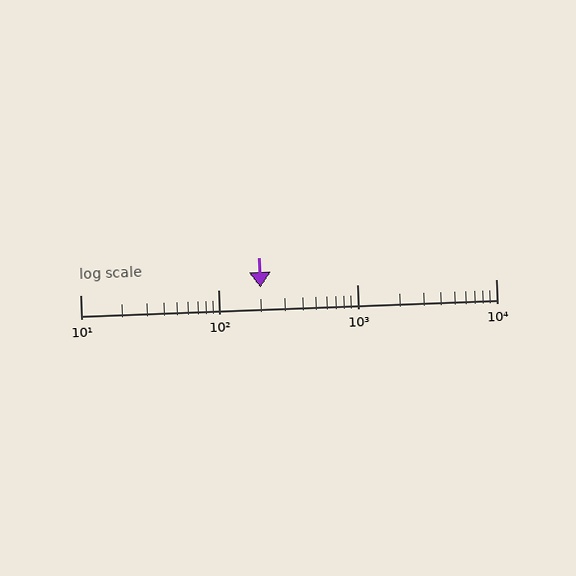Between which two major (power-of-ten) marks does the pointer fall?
The pointer is between 100 and 1000.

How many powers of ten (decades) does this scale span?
The scale spans 3 decades, from 10 to 10000.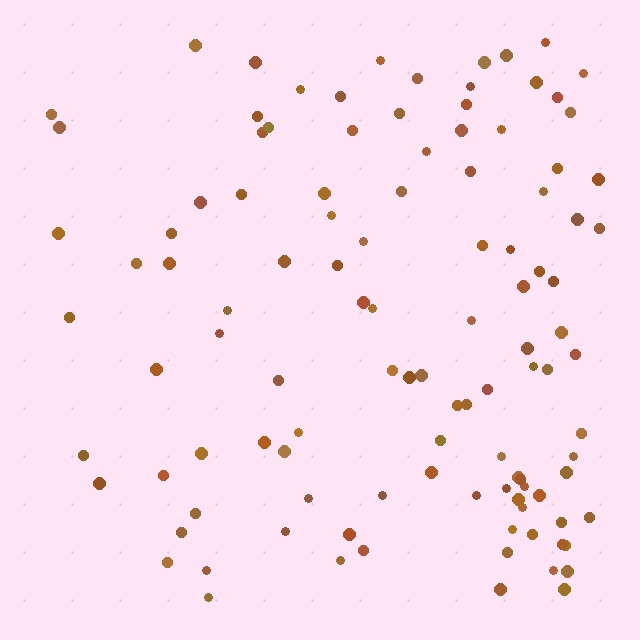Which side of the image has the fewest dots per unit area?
The left.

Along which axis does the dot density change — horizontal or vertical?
Horizontal.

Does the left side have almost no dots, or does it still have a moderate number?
Still a moderate number, just noticeably fewer than the right.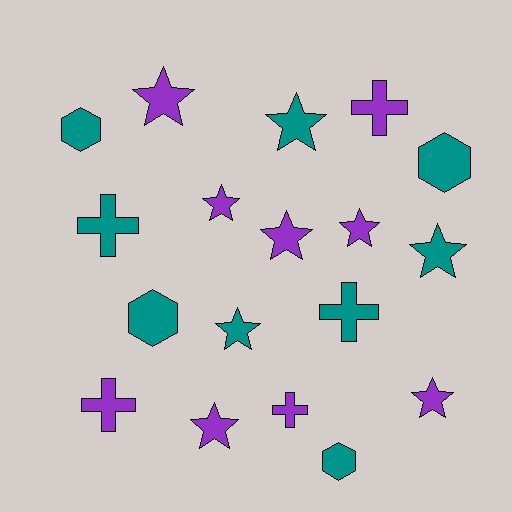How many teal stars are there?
There are 3 teal stars.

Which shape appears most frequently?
Star, with 9 objects.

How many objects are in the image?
There are 18 objects.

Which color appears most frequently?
Purple, with 9 objects.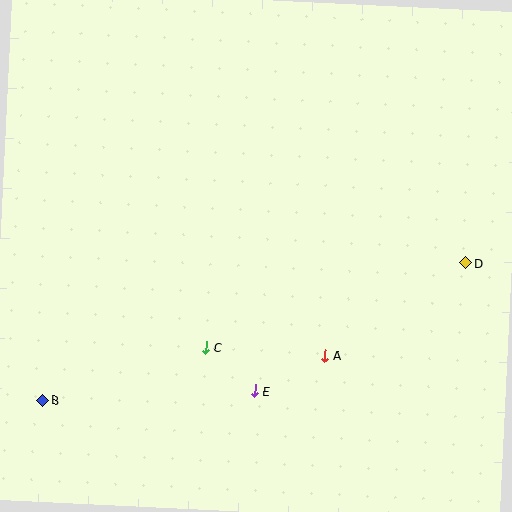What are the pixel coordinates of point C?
Point C is at (206, 347).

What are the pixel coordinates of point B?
Point B is at (43, 400).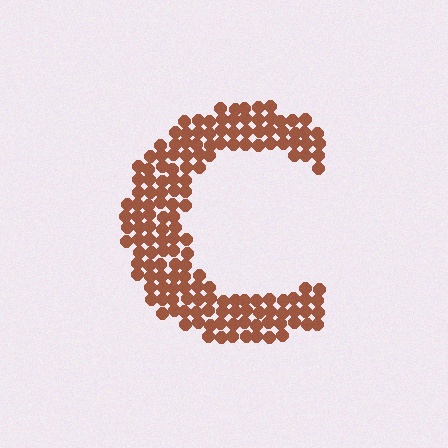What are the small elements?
The small elements are circles.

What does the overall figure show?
The overall figure shows the letter C.